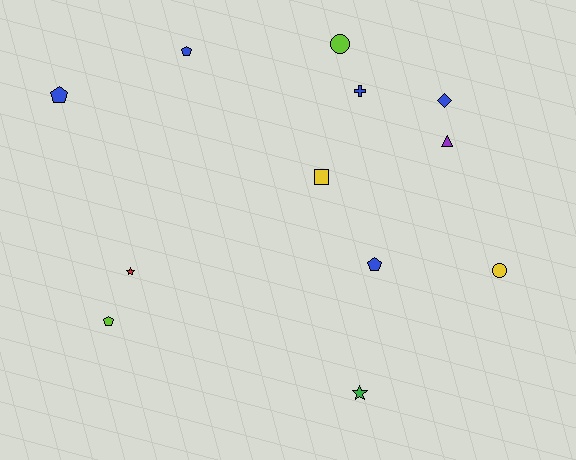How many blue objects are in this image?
There are 5 blue objects.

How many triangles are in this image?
There is 1 triangle.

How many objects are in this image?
There are 12 objects.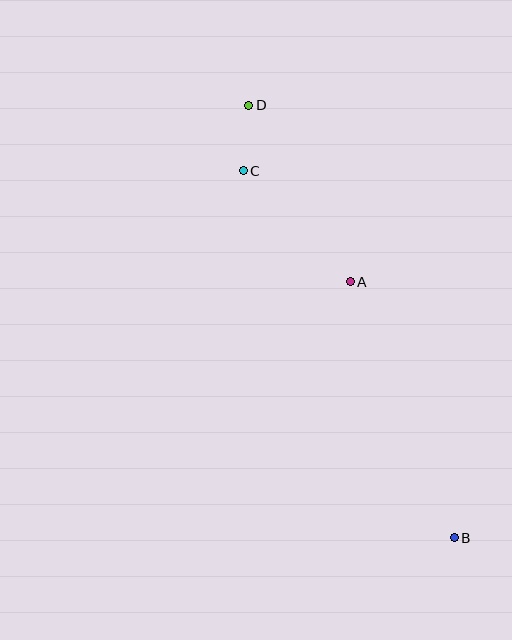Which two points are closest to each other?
Points C and D are closest to each other.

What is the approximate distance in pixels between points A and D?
The distance between A and D is approximately 204 pixels.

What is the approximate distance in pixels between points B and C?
The distance between B and C is approximately 423 pixels.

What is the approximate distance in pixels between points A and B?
The distance between A and B is approximately 276 pixels.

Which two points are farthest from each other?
Points B and D are farthest from each other.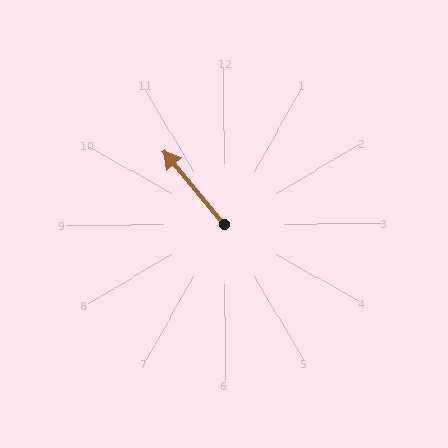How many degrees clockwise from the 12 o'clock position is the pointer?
Approximately 320 degrees.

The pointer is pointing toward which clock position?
Roughly 11 o'clock.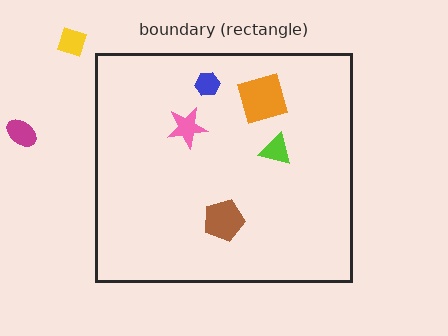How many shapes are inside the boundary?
5 inside, 2 outside.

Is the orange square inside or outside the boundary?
Inside.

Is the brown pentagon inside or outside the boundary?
Inside.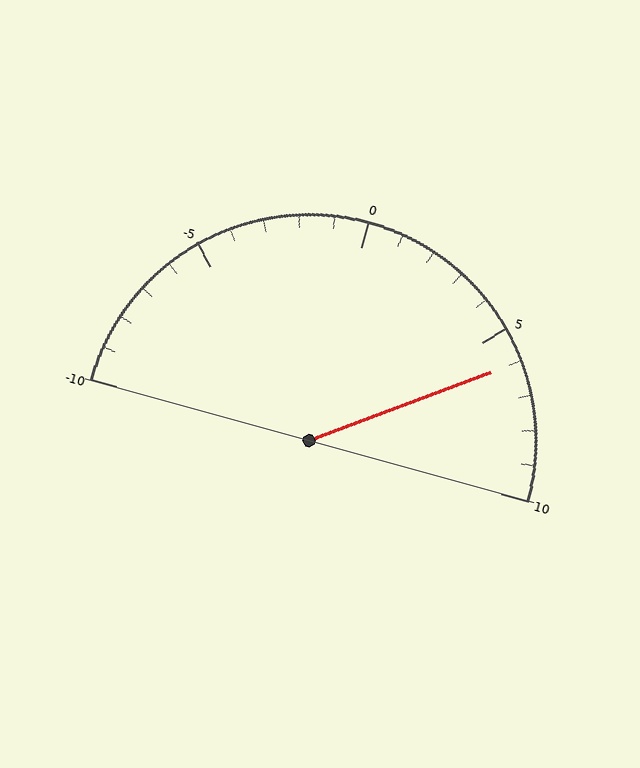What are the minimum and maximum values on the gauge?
The gauge ranges from -10 to 10.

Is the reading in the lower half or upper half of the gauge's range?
The reading is in the upper half of the range (-10 to 10).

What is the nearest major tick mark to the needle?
The nearest major tick mark is 5.